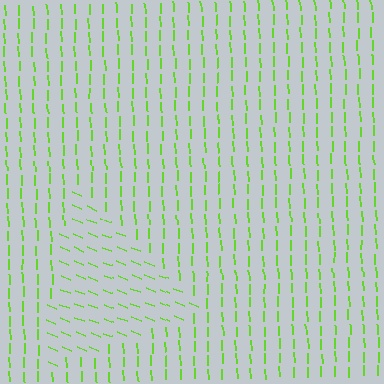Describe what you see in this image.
The image is filled with small lime line segments. A triangle region in the image has lines oriented differently from the surrounding lines, creating a visible texture boundary.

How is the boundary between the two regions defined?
The boundary is defined purely by a change in line orientation (approximately 66 degrees difference). All lines are the same color and thickness.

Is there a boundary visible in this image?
Yes, there is a texture boundary formed by a change in line orientation.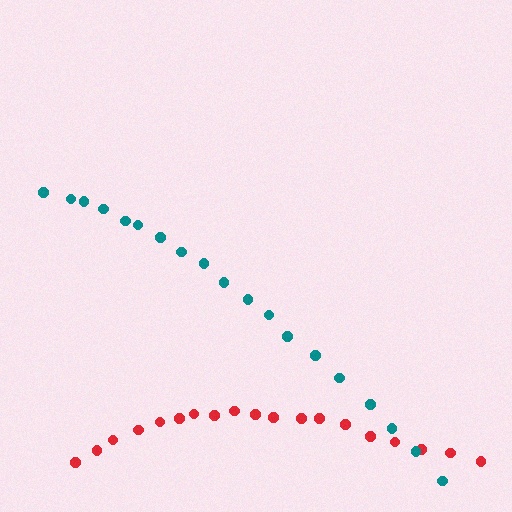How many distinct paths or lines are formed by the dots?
There are 2 distinct paths.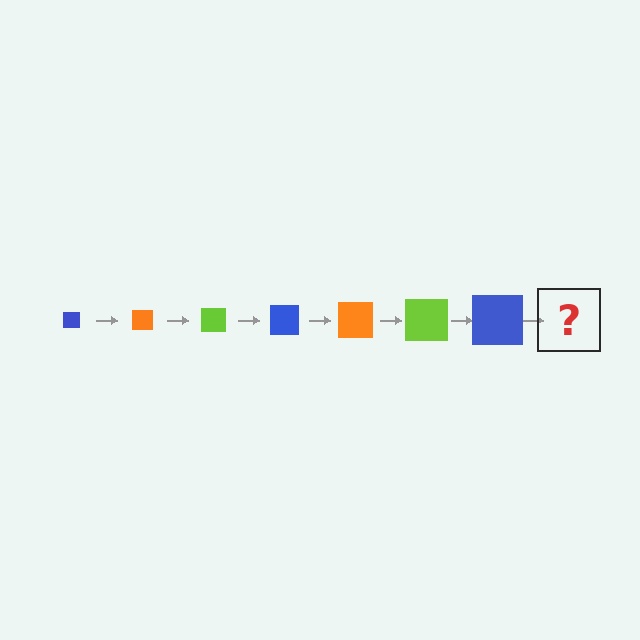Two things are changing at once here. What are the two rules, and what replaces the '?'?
The two rules are that the square grows larger each step and the color cycles through blue, orange, and lime. The '?' should be an orange square, larger than the previous one.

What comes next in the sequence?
The next element should be an orange square, larger than the previous one.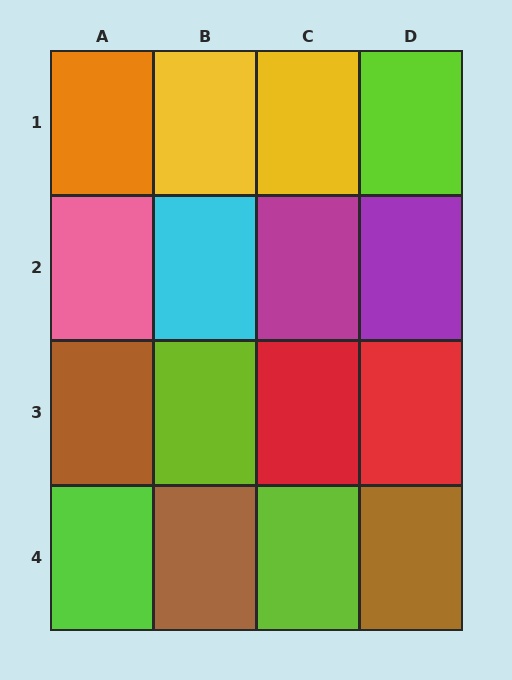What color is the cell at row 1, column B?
Yellow.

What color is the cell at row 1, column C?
Yellow.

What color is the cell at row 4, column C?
Lime.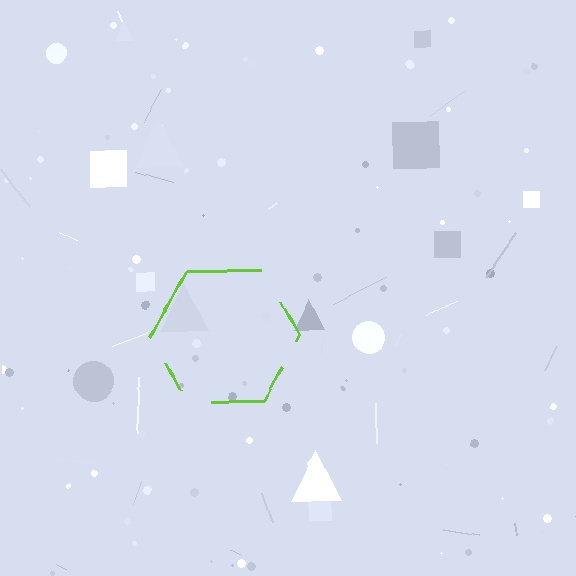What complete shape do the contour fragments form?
The contour fragments form a hexagon.